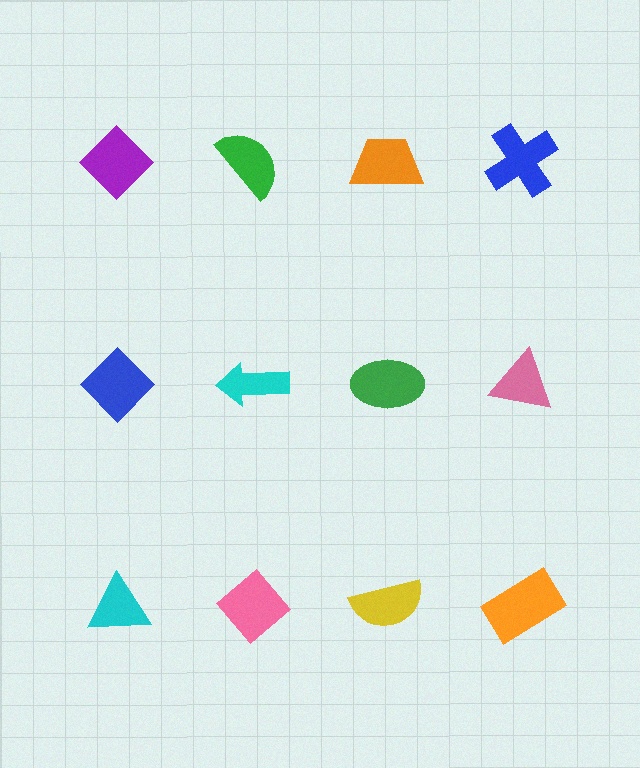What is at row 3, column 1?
A cyan triangle.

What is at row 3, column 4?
An orange rectangle.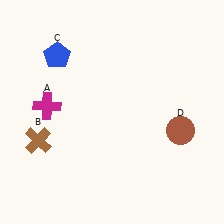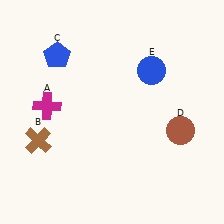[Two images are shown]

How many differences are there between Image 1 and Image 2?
There is 1 difference between the two images.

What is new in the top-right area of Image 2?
A blue circle (E) was added in the top-right area of Image 2.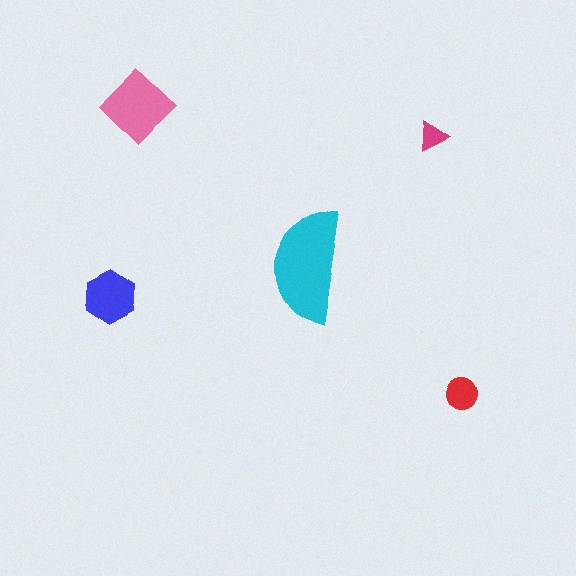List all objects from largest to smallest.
The cyan semicircle, the pink diamond, the blue hexagon, the red circle, the magenta triangle.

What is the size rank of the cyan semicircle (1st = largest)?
1st.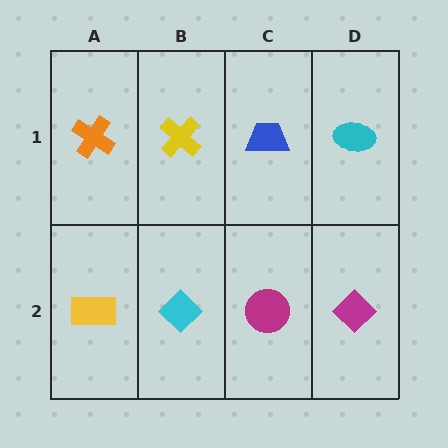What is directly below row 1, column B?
A cyan diamond.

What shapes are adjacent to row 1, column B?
A cyan diamond (row 2, column B), an orange cross (row 1, column A), a blue trapezoid (row 1, column C).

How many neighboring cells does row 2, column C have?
3.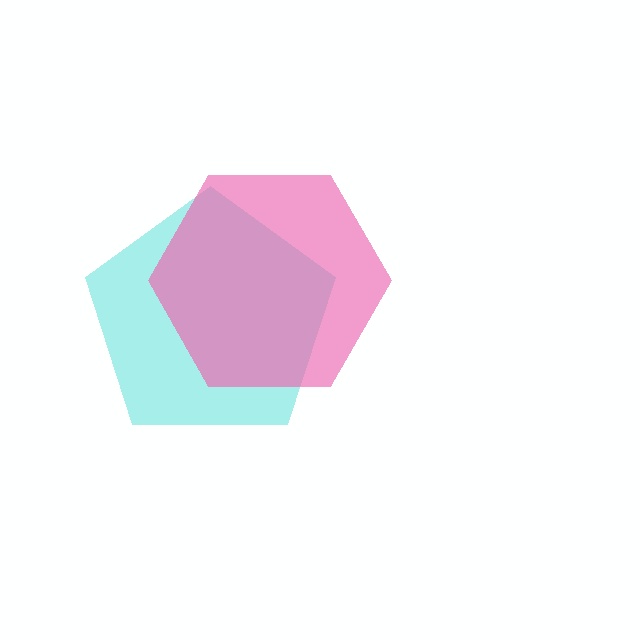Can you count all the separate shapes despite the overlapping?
Yes, there are 2 separate shapes.